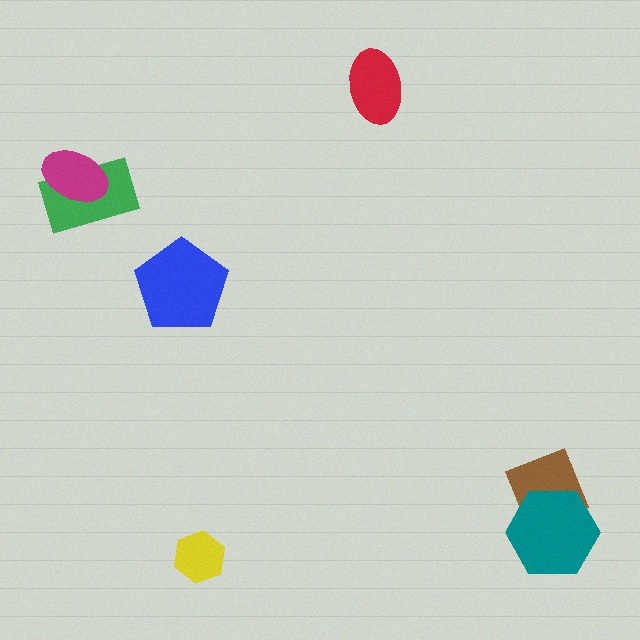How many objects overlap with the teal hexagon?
1 object overlaps with the teal hexagon.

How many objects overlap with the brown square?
1 object overlaps with the brown square.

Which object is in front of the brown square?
The teal hexagon is in front of the brown square.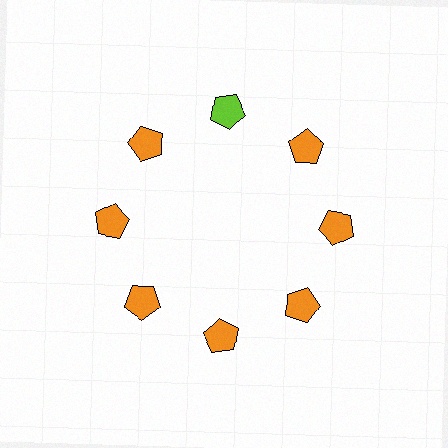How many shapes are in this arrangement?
There are 8 shapes arranged in a ring pattern.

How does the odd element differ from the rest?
It has a different color: lime instead of orange.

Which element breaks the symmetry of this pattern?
The lime pentagon at roughly the 12 o'clock position breaks the symmetry. All other shapes are orange pentagons.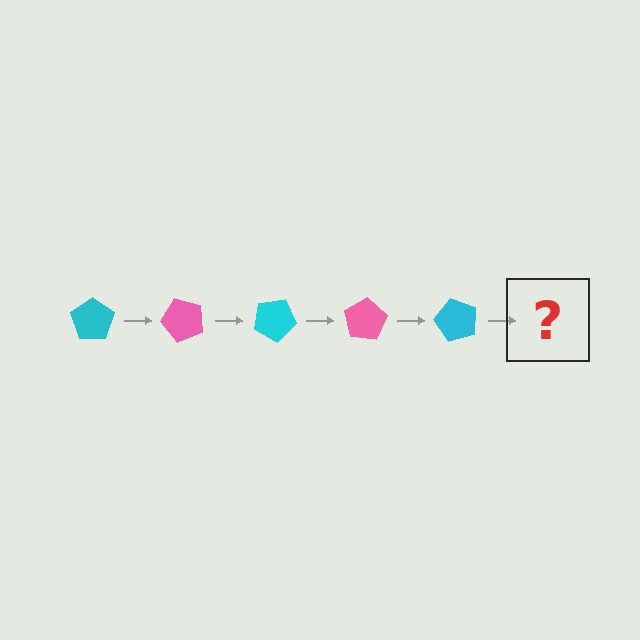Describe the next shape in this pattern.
It should be a pink pentagon, rotated 250 degrees from the start.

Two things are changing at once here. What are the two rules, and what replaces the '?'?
The two rules are that it rotates 50 degrees each step and the color cycles through cyan and pink. The '?' should be a pink pentagon, rotated 250 degrees from the start.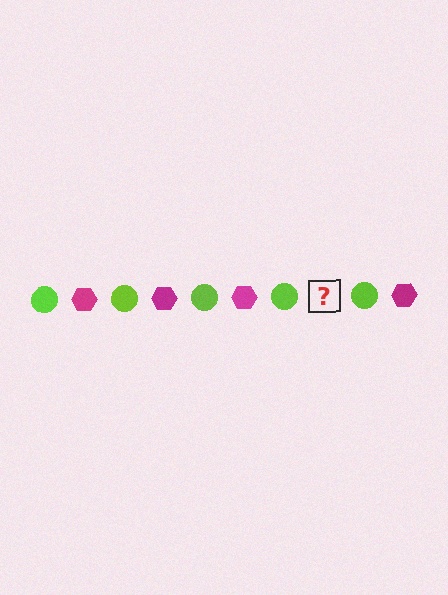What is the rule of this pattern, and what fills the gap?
The rule is that the pattern alternates between lime circle and magenta hexagon. The gap should be filled with a magenta hexagon.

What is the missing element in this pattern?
The missing element is a magenta hexagon.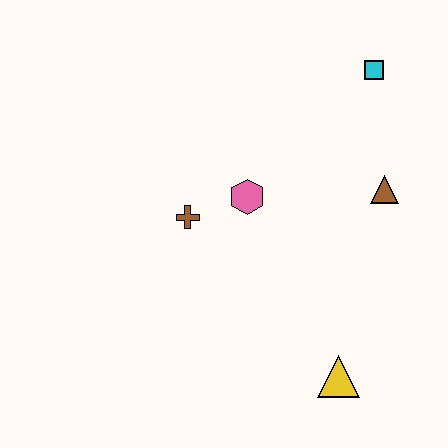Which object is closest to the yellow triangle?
The brown triangle is closest to the yellow triangle.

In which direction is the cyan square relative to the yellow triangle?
The cyan square is above the yellow triangle.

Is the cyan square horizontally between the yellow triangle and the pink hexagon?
No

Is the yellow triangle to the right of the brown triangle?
No